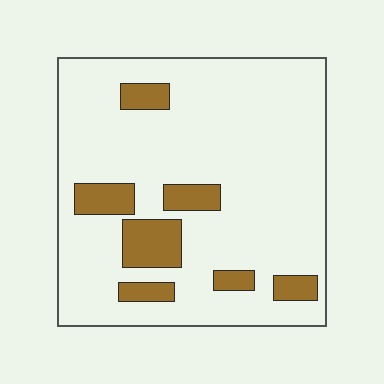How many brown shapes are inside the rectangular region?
7.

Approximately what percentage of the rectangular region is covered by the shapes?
Approximately 15%.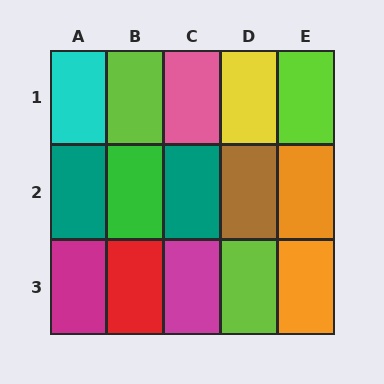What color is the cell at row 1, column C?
Pink.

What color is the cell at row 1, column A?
Cyan.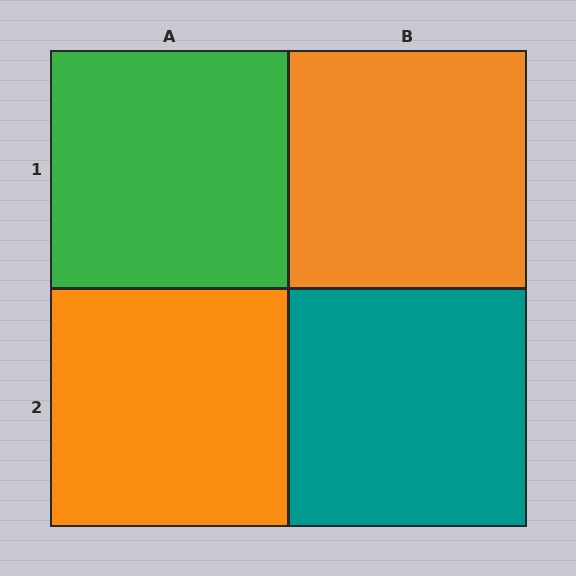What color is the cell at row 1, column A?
Green.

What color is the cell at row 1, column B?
Orange.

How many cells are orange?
2 cells are orange.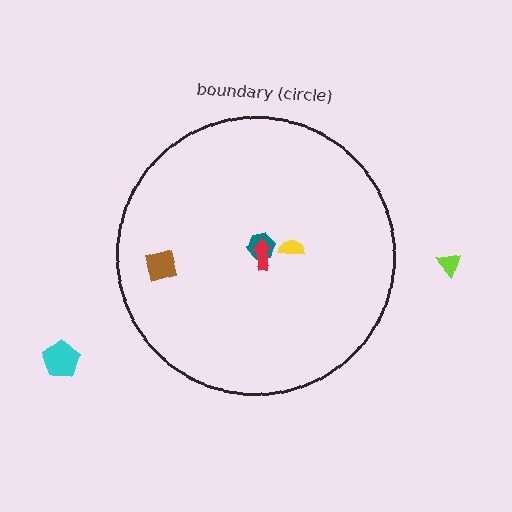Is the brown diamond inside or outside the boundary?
Inside.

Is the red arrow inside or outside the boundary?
Inside.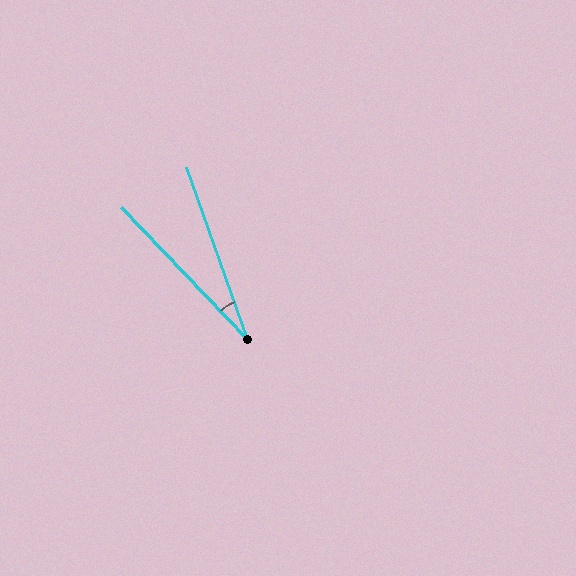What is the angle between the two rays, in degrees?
Approximately 24 degrees.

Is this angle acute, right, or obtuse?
It is acute.